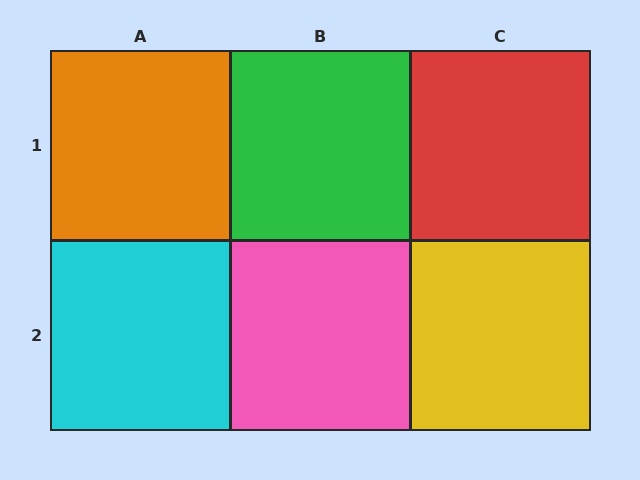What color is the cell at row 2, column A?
Cyan.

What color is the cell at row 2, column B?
Pink.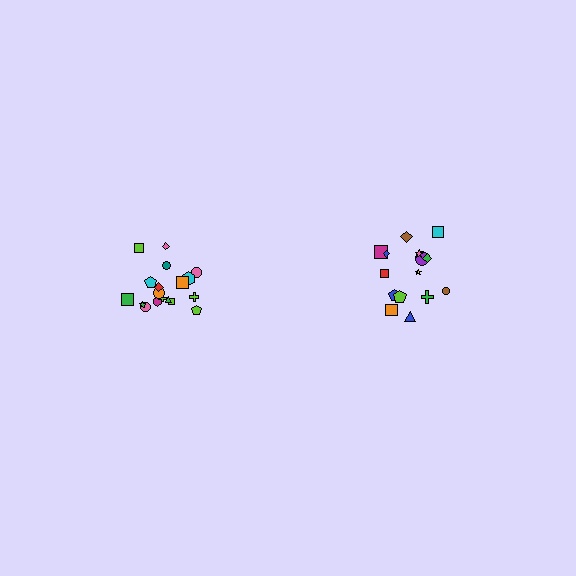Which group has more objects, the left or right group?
The left group.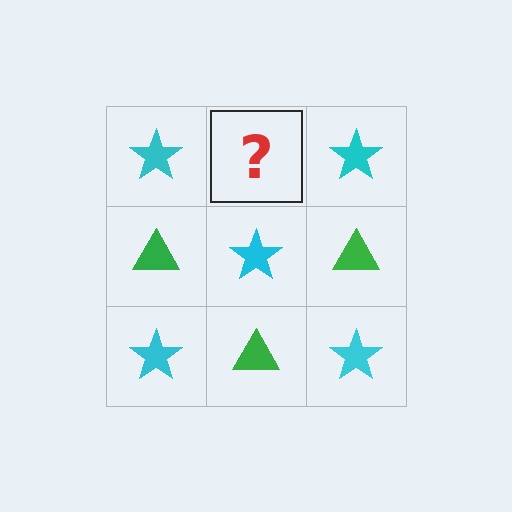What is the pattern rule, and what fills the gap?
The rule is that it alternates cyan star and green triangle in a checkerboard pattern. The gap should be filled with a green triangle.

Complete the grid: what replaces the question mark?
The question mark should be replaced with a green triangle.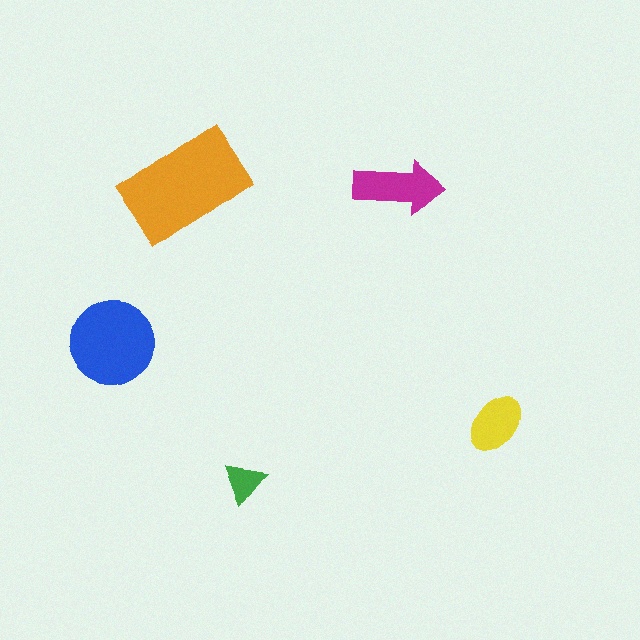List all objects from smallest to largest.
The green triangle, the yellow ellipse, the magenta arrow, the blue circle, the orange rectangle.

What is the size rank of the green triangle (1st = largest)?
5th.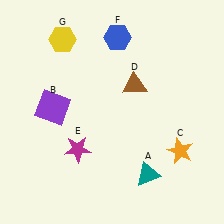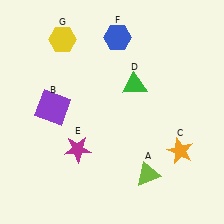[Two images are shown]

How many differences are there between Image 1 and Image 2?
There are 2 differences between the two images.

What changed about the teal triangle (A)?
In Image 1, A is teal. In Image 2, it changed to lime.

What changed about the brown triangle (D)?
In Image 1, D is brown. In Image 2, it changed to green.